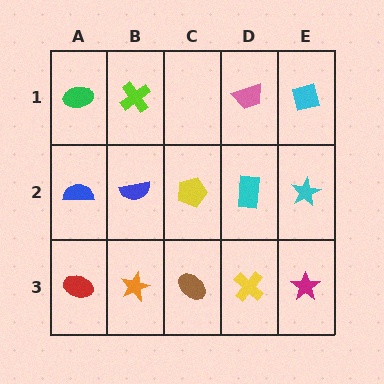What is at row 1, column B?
A lime cross.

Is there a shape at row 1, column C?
No, that cell is empty.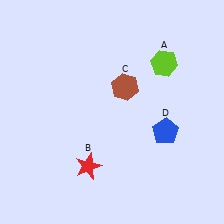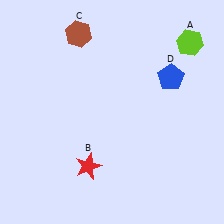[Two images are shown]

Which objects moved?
The objects that moved are: the lime hexagon (A), the brown hexagon (C), the blue pentagon (D).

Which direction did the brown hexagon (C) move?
The brown hexagon (C) moved up.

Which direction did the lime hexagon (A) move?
The lime hexagon (A) moved right.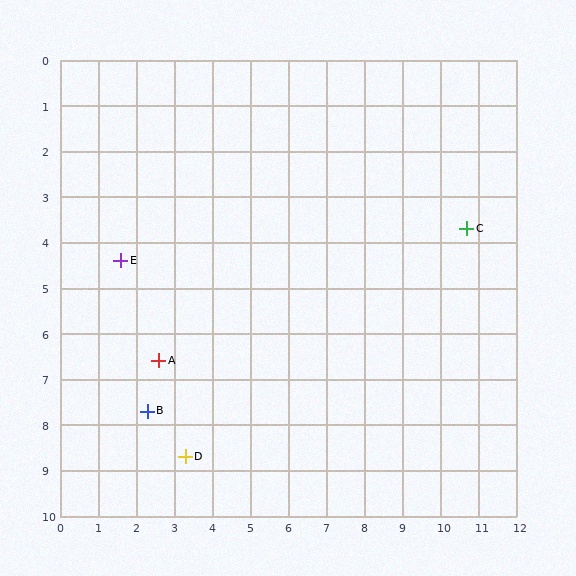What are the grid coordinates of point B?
Point B is at approximately (2.3, 7.7).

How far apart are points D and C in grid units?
Points D and C are about 8.9 grid units apart.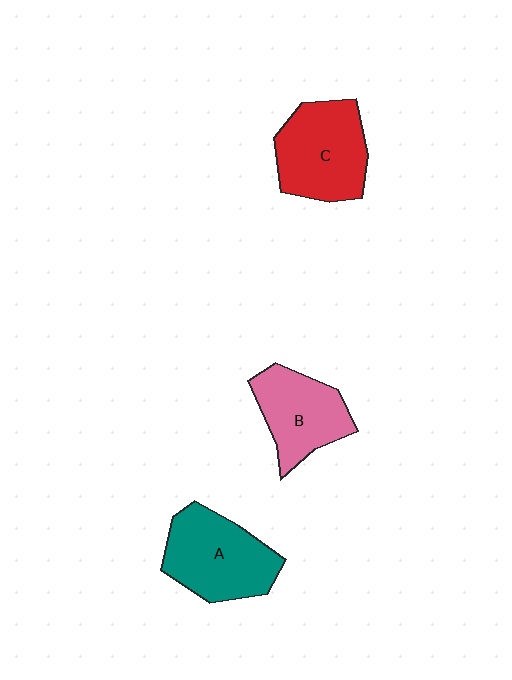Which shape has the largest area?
Shape A (teal).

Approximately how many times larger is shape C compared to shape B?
Approximately 1.2 times.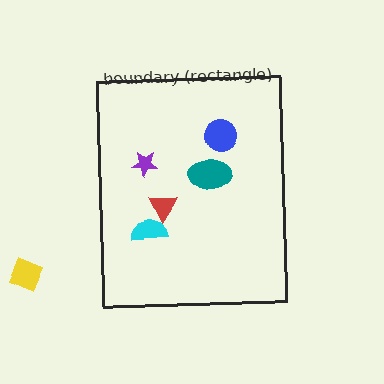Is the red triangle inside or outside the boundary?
Inside.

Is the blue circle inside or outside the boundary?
Inside.